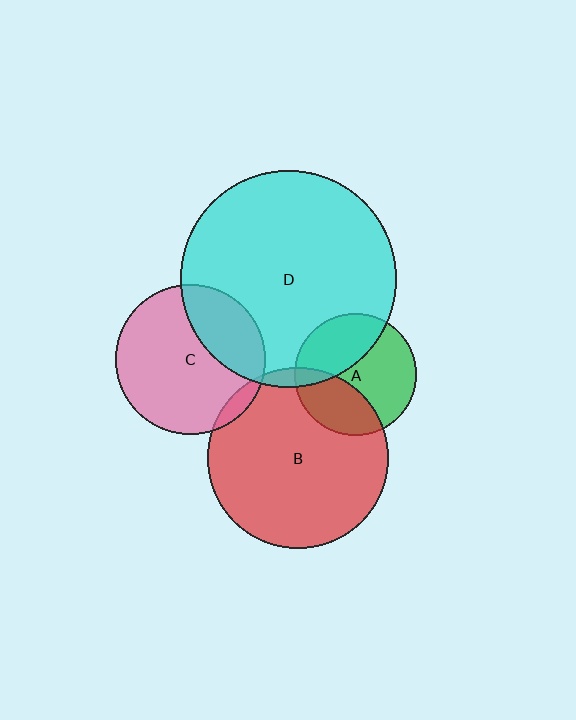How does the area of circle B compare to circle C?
Approximately 1.5 times.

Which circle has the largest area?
Circle D (cyan).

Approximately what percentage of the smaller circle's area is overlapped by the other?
Approximately 35%.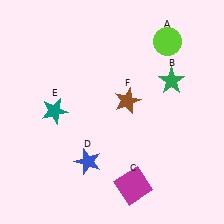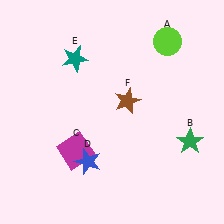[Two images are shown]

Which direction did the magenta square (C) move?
The magenta square (C) moved left.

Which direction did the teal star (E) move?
The teal star (E) moved up.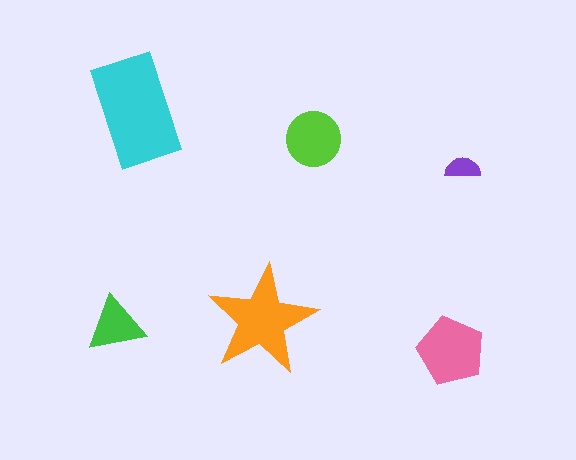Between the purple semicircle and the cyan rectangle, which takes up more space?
The cyan rectangle.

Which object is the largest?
The cyan rectangle.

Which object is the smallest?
The purple semicircle.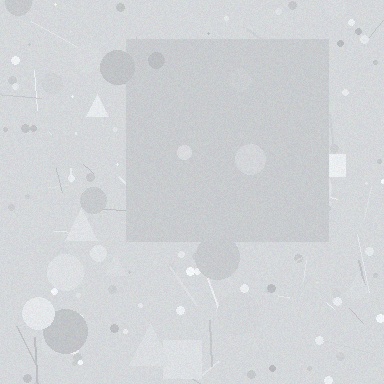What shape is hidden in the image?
A square is hidden in the image.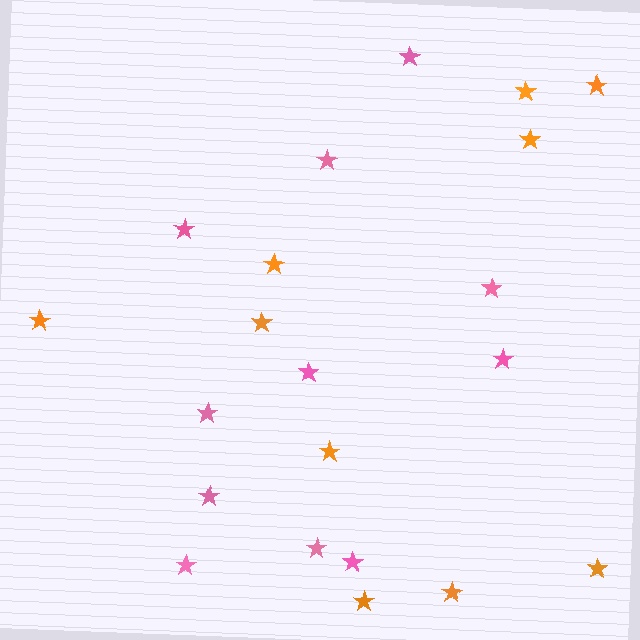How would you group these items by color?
There are 2 groups: one group of pink stars (11) and one group of orange stars (10).